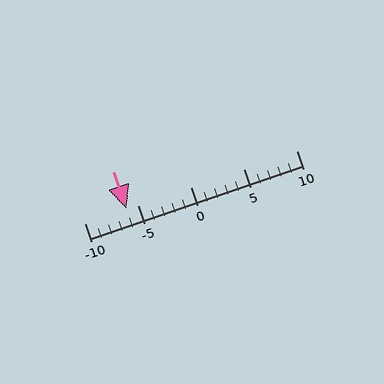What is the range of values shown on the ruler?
The ruler shows values from -10 to 10.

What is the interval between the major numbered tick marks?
The major tick marks are spaced 5 units apart.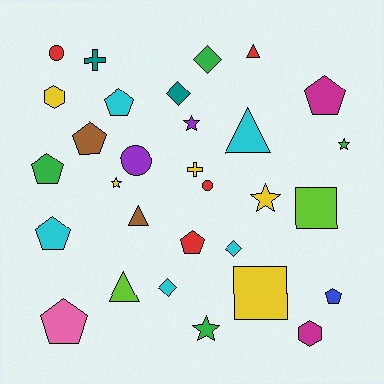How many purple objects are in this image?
There are 2 purple objects.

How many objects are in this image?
There are 30 objects.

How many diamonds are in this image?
There are 4 diamonds.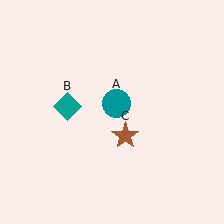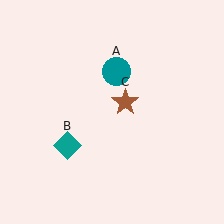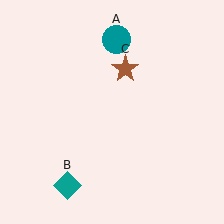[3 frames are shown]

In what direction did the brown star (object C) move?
The brown star (object C) moved up.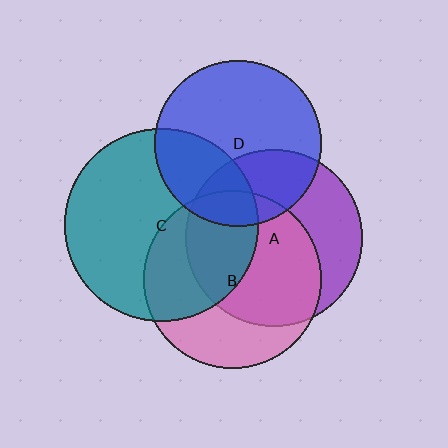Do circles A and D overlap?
Yes.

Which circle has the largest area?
Circle C (teal).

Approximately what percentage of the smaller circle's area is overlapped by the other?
Approximately 30%.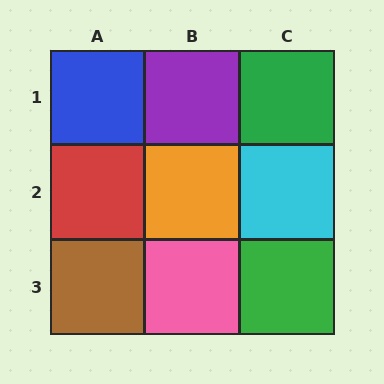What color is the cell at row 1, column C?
Green.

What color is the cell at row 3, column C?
Green.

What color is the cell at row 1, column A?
Blue.